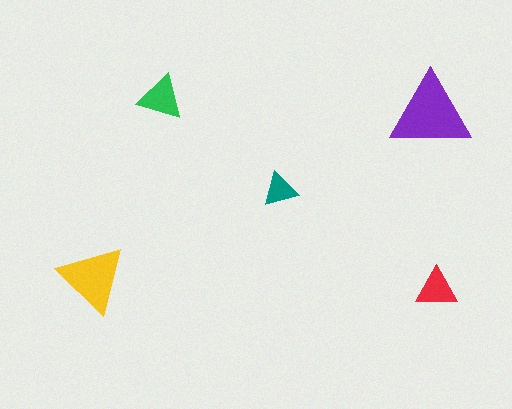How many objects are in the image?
There are 5 objects in the image.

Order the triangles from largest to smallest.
the purple one, the yellow one, the green one, the red one, the teal one.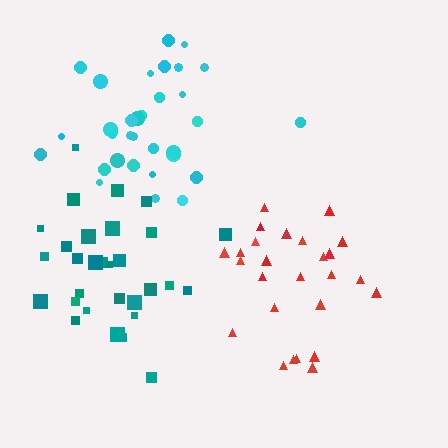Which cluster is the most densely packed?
Cyan.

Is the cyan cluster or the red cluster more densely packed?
Cyan.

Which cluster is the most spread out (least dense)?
Teal.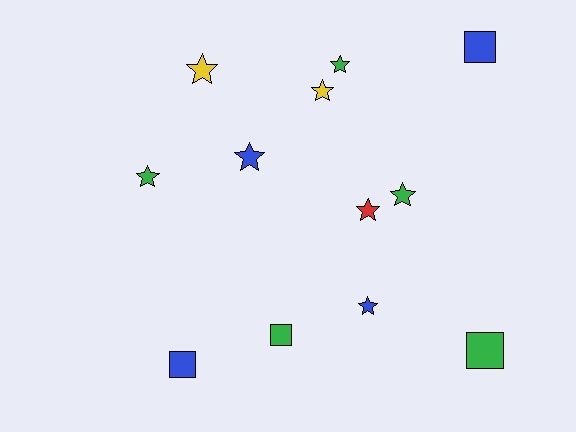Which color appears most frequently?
Green, with 5 objects.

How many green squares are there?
There are 2 green squares.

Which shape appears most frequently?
Star, with 8 objects.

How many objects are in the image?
There are 12 objects.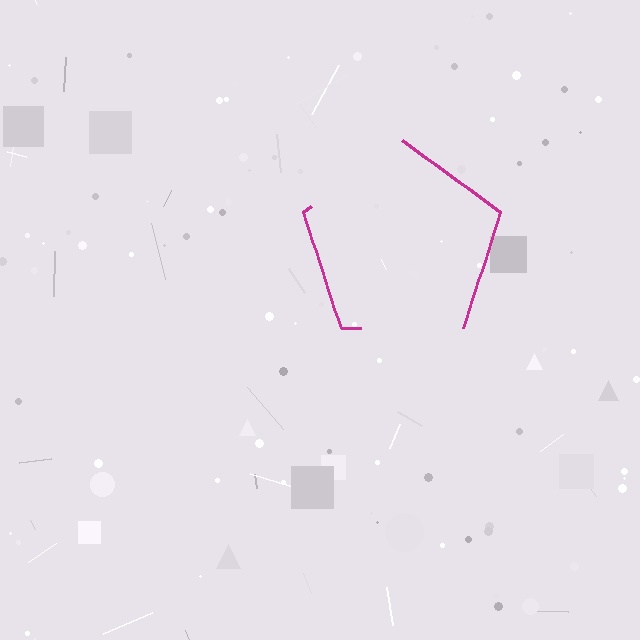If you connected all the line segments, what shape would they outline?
They would outline a pentagon.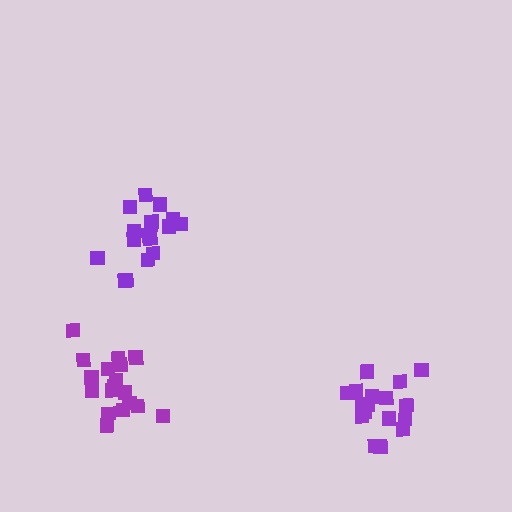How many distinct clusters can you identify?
There are 3 distinct clusters.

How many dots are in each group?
Group 1: 17 dots, Group 2: 17 dots, Group 3: 18 dots (52 total).